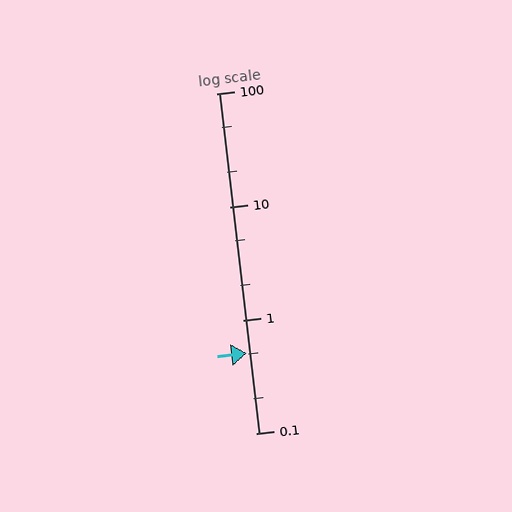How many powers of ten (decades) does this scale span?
The scale spans 3 decades, from 0.1 to 100.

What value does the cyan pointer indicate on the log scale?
The pointer indicates approximately 0.51.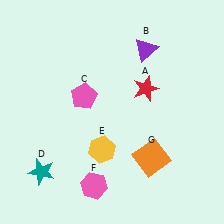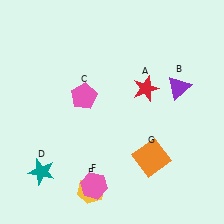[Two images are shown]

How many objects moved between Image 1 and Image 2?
2 objects moved between the two images.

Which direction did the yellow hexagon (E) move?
The yellow hexagon (E) moved down.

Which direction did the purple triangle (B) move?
The purple triangle (B) moved down.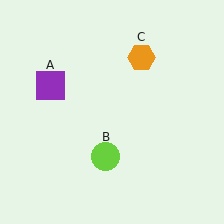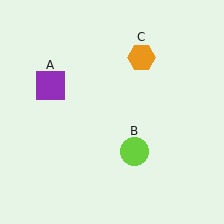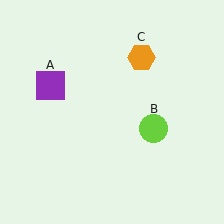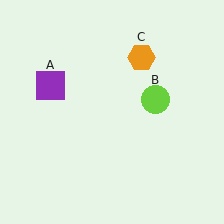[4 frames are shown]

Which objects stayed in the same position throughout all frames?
Purple square (object A) and orange hexagon (object C) remained stationary.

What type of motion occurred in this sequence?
The lime circle (object B) rotated counterclockwise around the center of the scene.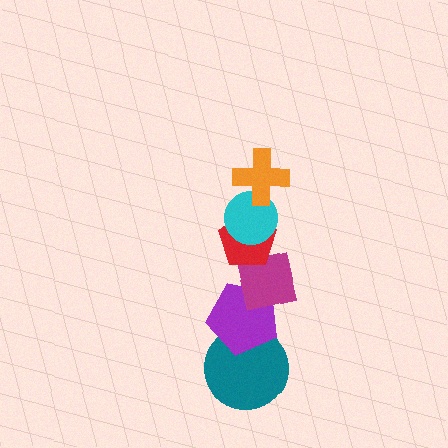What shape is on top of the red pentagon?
The cyan circle is on top of the red pentagon.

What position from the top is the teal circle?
The teal circle is 6th from the top.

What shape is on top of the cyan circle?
The orange cross is on top of the cyan circle.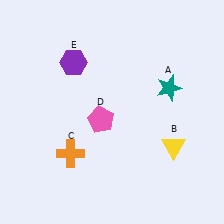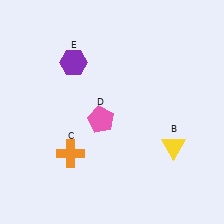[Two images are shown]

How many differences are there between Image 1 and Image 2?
There is 1 difference between the two images.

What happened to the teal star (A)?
The teal star (A) was removed in Image 2. It was in the top-right area of Image 1.